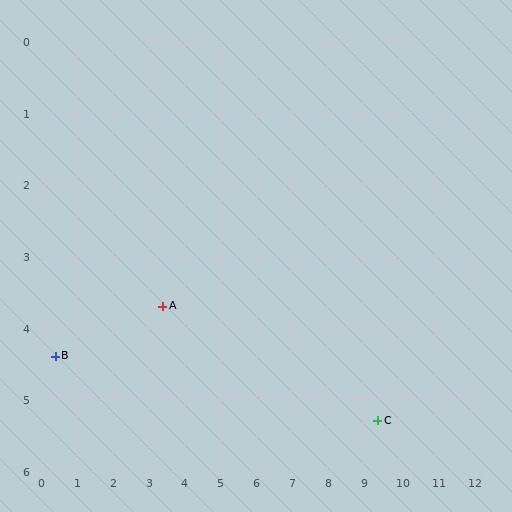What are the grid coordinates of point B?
Point B is at approximately (0.4, 4.4).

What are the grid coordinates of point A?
Point A is at approximately (3.4, 3.7).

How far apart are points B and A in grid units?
Points B and A are about 3.1 grid units apart.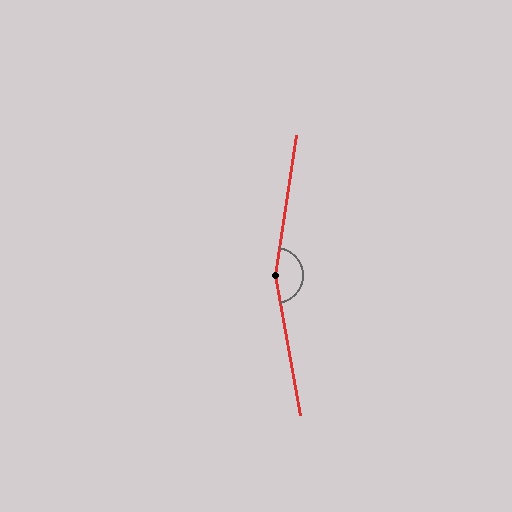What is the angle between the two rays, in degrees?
Approximately 162 degrees.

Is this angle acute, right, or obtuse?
It is obtuse.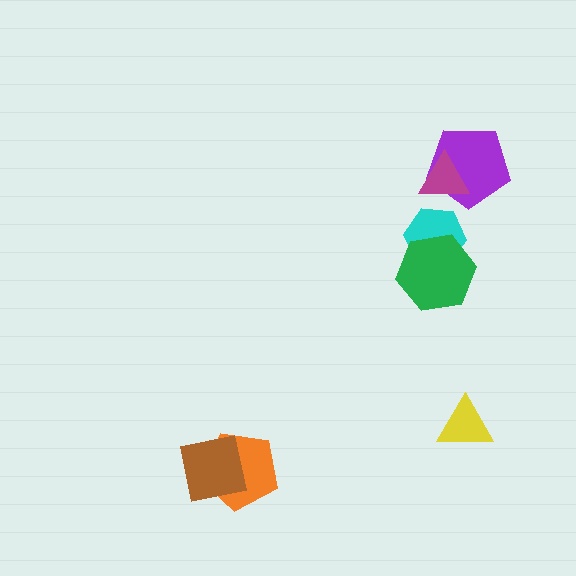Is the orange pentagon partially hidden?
Yes, it is partially covered by another shape.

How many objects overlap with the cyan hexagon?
1 object overlaps with the cyan hexagon.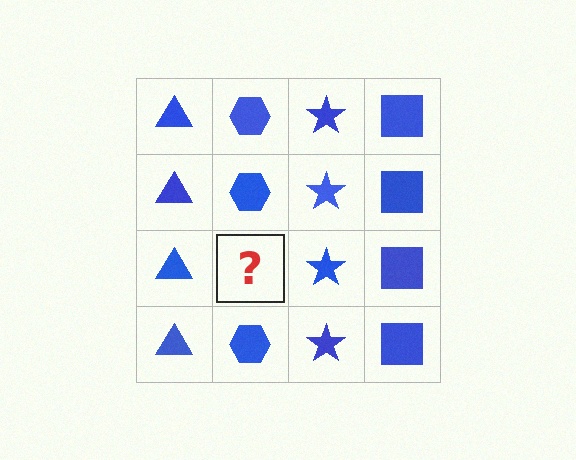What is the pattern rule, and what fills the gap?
The rule is that each column has a consistent shape. The gap should be filled with a blue hexagon.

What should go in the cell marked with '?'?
The missing cell should contain a blue hexagon.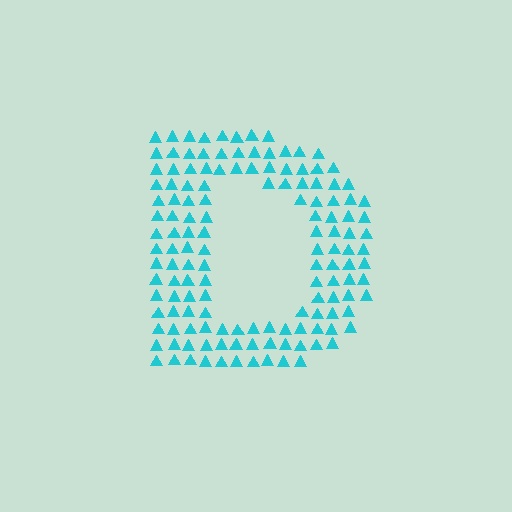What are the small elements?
The small elements are triangles.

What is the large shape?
The large shape is the letter D.